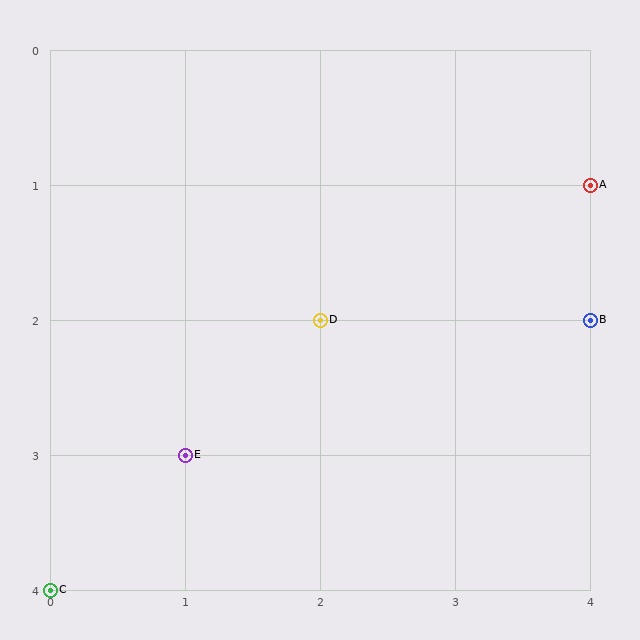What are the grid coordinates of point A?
Point A is at grid coordinates (4, 1).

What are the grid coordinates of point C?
Point C is at grid coordinates (0, 4).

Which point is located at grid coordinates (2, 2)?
Point D is at (2, 2).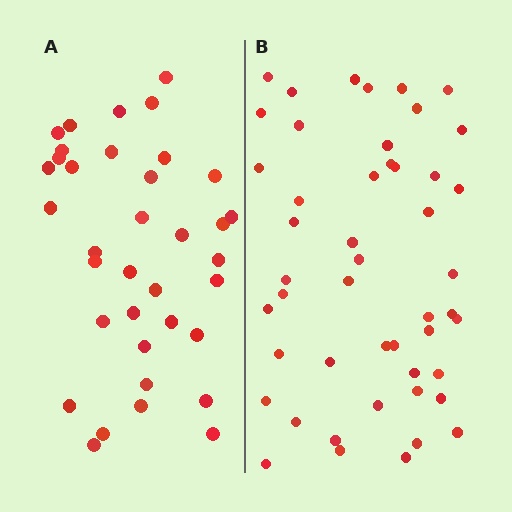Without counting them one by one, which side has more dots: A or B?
Region B (the right region) has more dots.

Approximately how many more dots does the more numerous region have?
Region B has roughly 12 or so more dots than region A.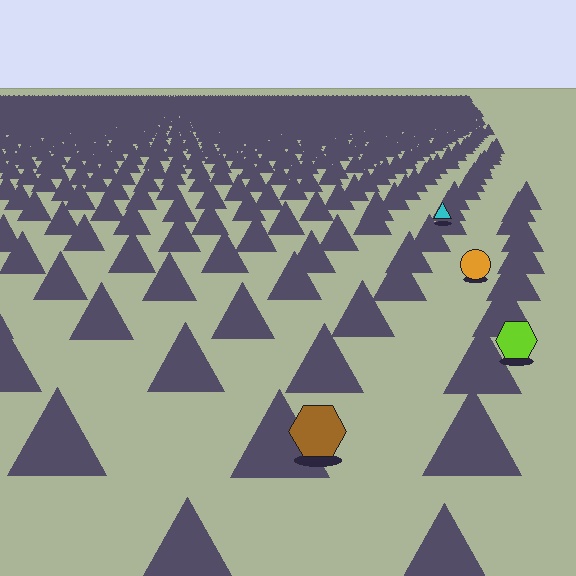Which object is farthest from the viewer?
The cyan triangle is farthest from the viewer. It appears smaller and the ground texture around it is denser.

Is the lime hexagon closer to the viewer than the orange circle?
Yes. The lime hexagon is closer — you can tell from the texture gradient: the ground texture is coarser near it.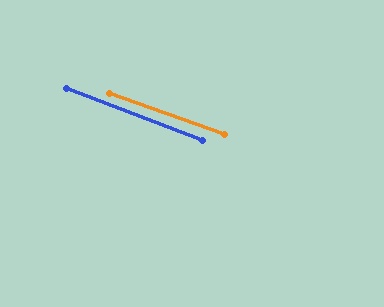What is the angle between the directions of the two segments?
Approximately 1 degree.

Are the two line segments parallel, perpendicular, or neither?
Parallel — their directions differ by only 1.1°.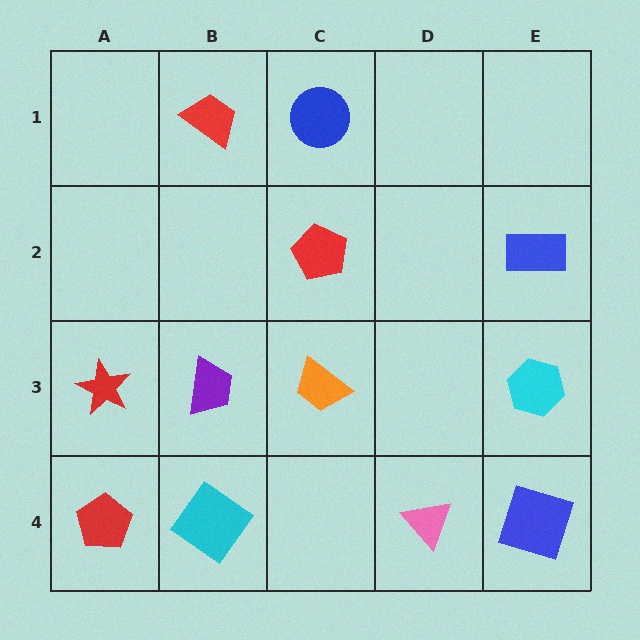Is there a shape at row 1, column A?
No, that cell is empty.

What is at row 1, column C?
A blue circle.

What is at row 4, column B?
A cyan diamond.